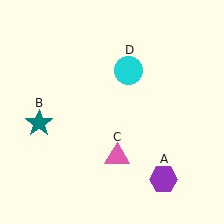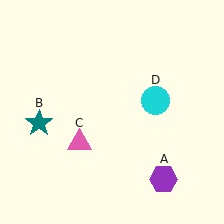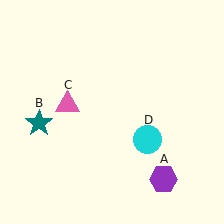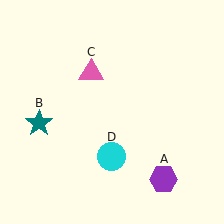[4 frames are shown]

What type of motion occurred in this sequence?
The pink triangle (object C), cyan circle (object D) rotated clockwise around the center of the scene.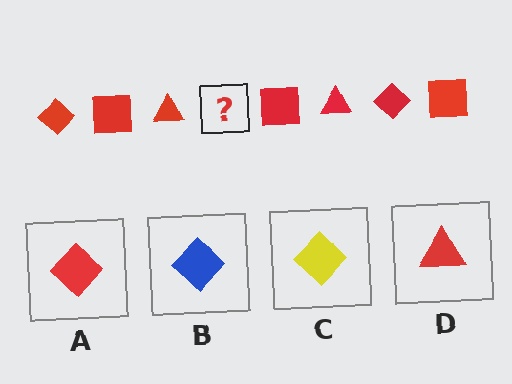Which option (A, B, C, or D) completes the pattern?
A.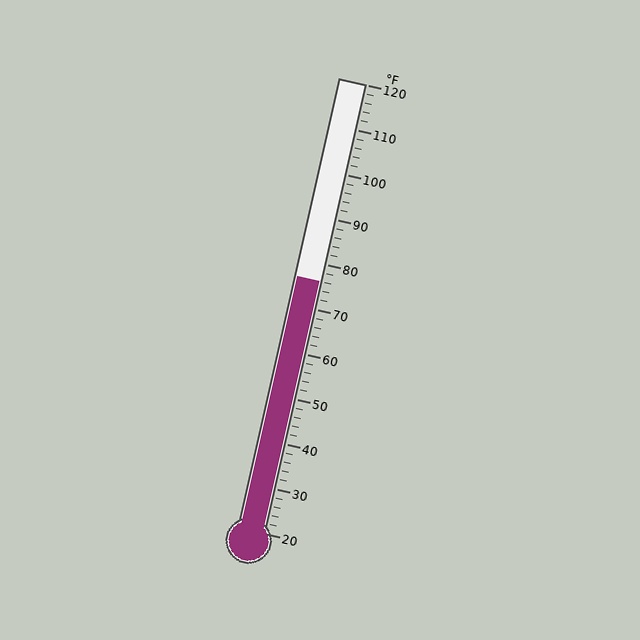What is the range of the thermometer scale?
The thermometer scale ranges from 20°F to 120°F.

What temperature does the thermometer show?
The thermometer shows approximately 76°F.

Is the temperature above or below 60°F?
The temperature is above 60°F.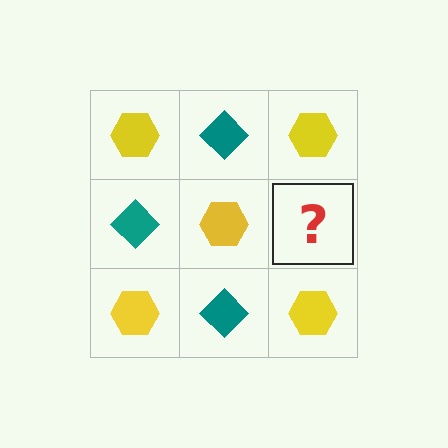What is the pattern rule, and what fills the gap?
The rule is that it alternates yellow hexagon and teal diamond in a checkerboard pattern. The gap should be filled with a teal diamond.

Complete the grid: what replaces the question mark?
The question mark should be replaced with a teal diamond.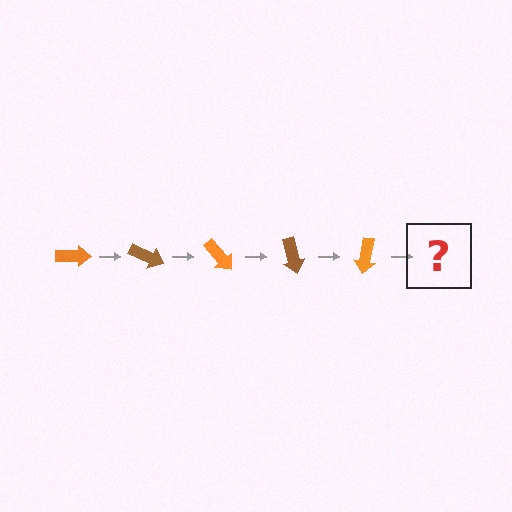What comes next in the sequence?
The next element should be a brown arrow, rotated 125 degrees from the start.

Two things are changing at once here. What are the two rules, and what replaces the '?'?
The two rules are that it rotates 25 degrees each step and the color cycles through orange and brown. The '?' should be a brown arrow, rotated 125 degrees from the start.